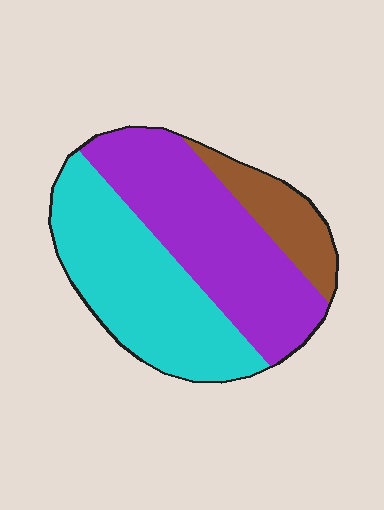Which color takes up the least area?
Brown, at roughly 15%.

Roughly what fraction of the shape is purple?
Purple takes up about two fifths (2/5) of the shape.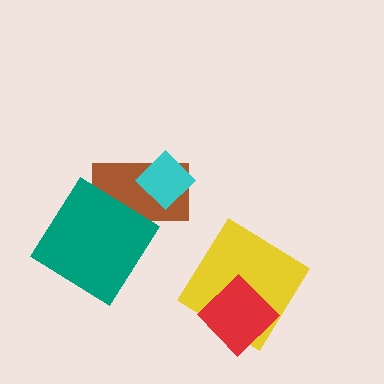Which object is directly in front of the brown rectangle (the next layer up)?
The cyan diamond is directly in front of the brown rectangle.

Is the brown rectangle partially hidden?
Yes, it is partially covered by another shape.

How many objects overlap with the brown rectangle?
2 objects overlap with the brown rectangle.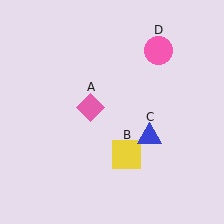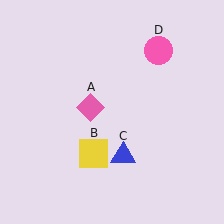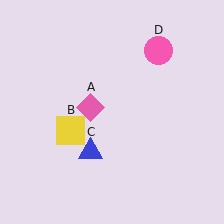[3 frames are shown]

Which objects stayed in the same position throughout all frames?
Pink diamond (object A) and pink circle (object D) remained stationary.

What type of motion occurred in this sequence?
The yellow square (object B), blue triangle (object C) rotated clockwise around the center of the scene.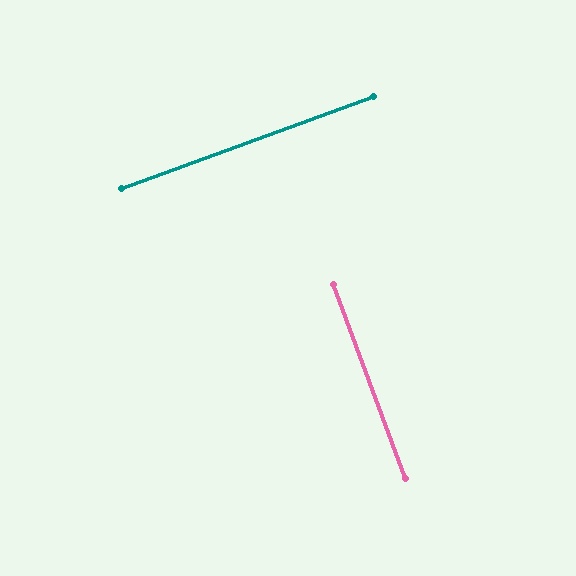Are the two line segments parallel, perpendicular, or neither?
Perpendicular — they meet at approximately 90°.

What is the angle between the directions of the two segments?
Approximately 90 degrees.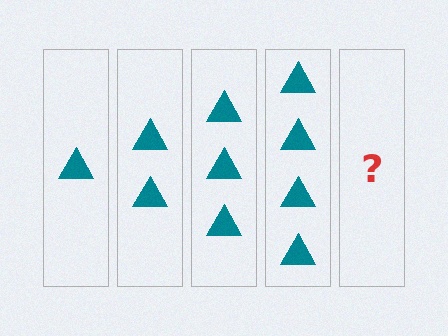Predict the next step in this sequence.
The next step is 5 triangles.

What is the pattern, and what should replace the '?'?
The pattern is that each step adds one more triangle. The '?' should be 5 triangles.